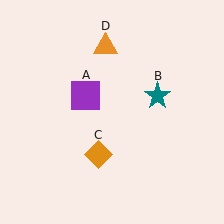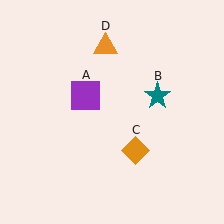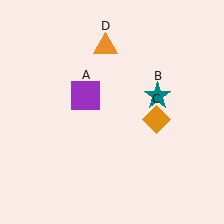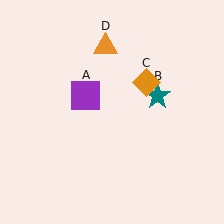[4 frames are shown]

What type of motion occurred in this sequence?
The orange diamond (object C) rotated counterclockwise around the center of the scene.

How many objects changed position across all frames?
1 object changed position: orange diamond (object C).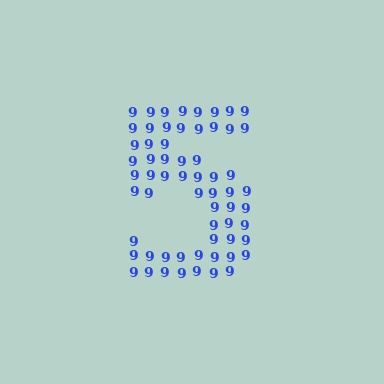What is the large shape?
The large shape is the digit 5.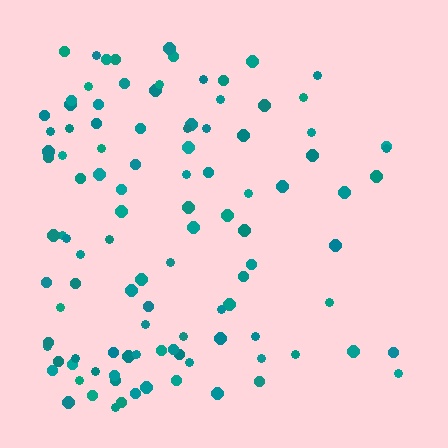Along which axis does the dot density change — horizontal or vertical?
Horizontal.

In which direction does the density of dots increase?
From right to left, with the left side densest.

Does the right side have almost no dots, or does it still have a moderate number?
Still a moderate number, just noticeably fewer than the left.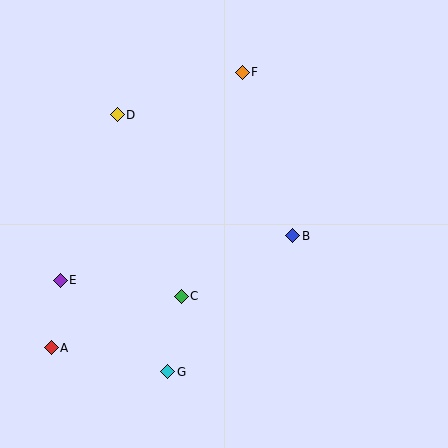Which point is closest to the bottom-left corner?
Point A is closest to the bottom-left corner.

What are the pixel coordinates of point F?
Point F is at (242, 72).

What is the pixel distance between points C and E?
The distance between C and E is 122 pixels.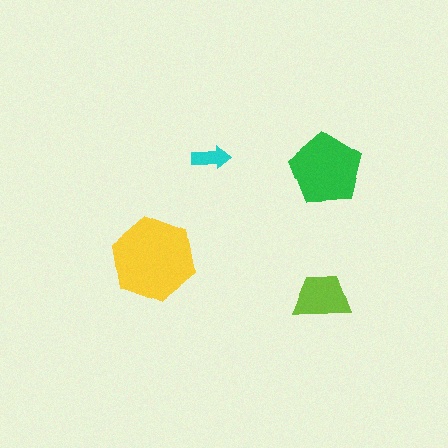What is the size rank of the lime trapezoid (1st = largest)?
3rd.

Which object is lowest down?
The lime trapezoid is bottommost.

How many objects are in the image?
There are 4 objects in the image.